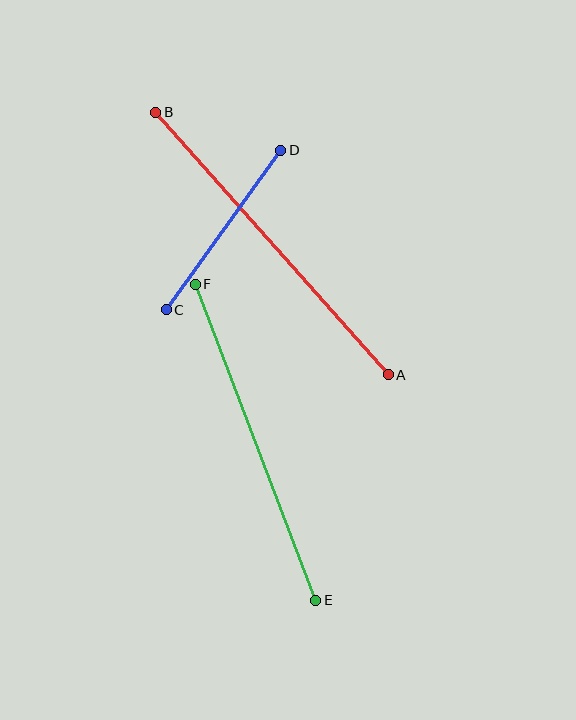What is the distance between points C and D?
The distance is approximately 197 pixels.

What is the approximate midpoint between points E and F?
The midpoint is at approximately (256, 442) pixels.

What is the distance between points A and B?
The distance is approximately 351 pixels.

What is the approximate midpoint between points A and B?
The midpoint is at approximately (272, 244) pixels.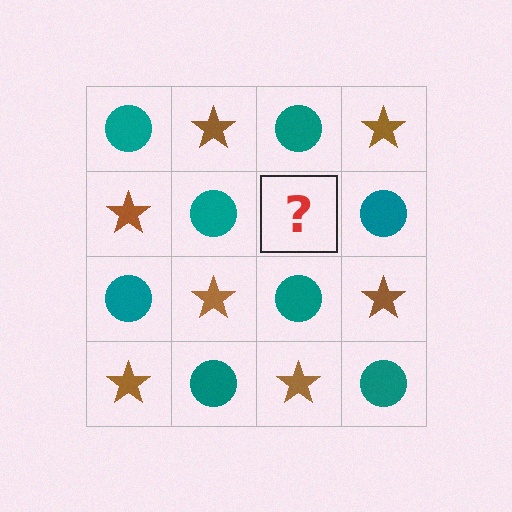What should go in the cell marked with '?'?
The missing cell should contain a brown star.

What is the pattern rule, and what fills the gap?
The rule is that it alternates teal circle and brown star in a checkerboard pattern. The gap should be filled with a brown star.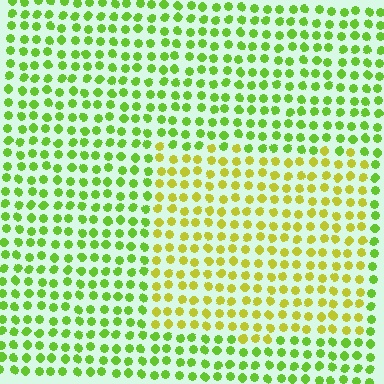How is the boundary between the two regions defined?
The boundary is defined purely by a slight shift in hue (about 35 degrees). Spacing, size, and orientation are identical on both sides.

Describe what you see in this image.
The image is filled with small lime elements in a uniform arrangement. A rectangle-shaped region is visible where the elements are tinted to a slightly different hue, forming a subtle color boundary.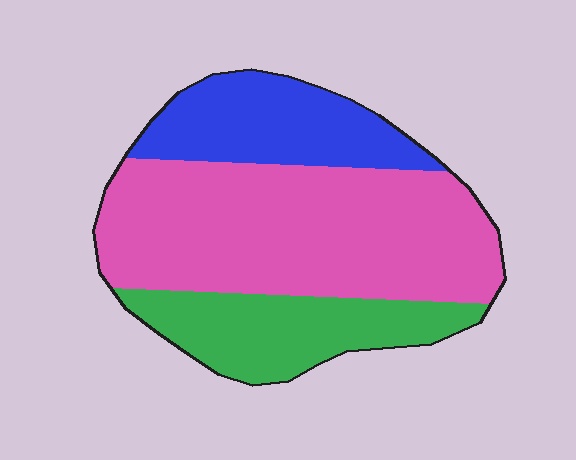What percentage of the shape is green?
Green covers roughly 25% of the shape.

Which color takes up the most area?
Pink, at roughly 55%.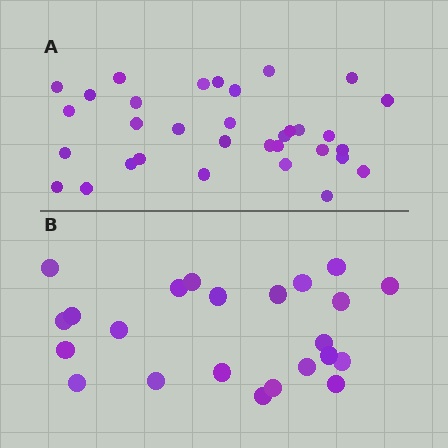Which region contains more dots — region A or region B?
Region A (the top region) has more dots.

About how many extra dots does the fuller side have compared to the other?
Region A has roughly 10 or so more dots than region B.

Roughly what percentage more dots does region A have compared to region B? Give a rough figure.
About 45% more.